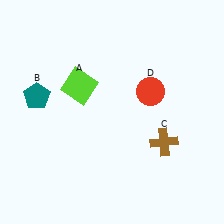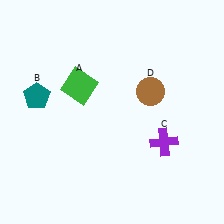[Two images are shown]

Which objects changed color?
A changed from lime to green. C changed from brown to purple. D changed from red to brown.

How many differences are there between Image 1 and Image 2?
There are 3 differences between the two images.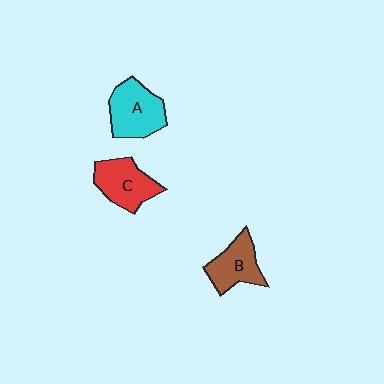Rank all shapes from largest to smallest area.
From largest to smallest: A (cyan), C (red), B (brown).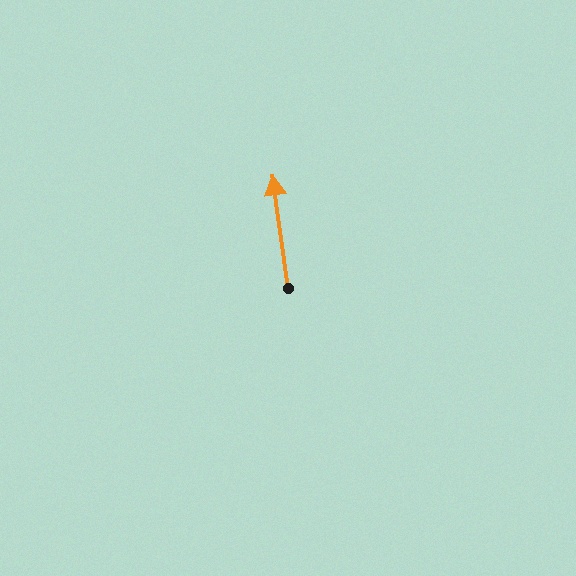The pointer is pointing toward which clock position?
Roughly 12 o'clock.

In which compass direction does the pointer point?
North.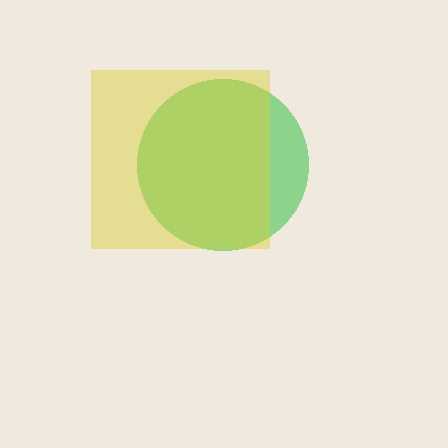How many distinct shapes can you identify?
There are 2 distinct shapes: a green circle, a yellow square.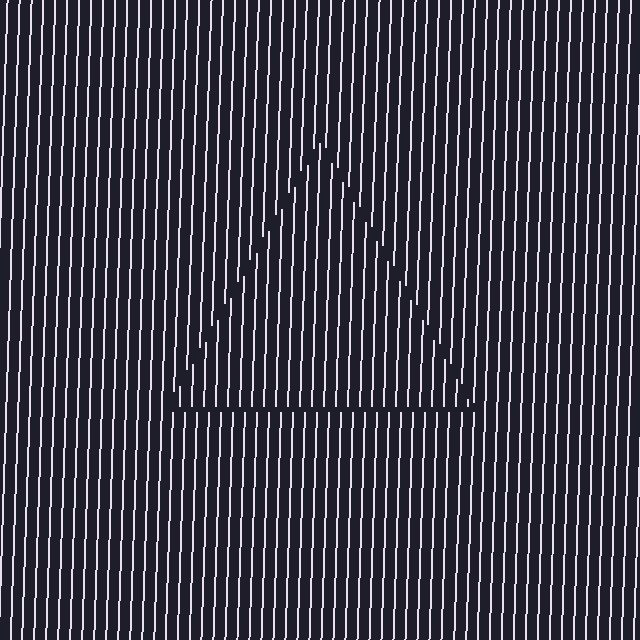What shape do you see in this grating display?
An illusory triangle. The interior of the shape contains the same grating, shifted by half a period — the contour is defined by the phase discontinuity where line-ends from the inner and outer gratings abut.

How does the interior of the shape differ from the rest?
The interior of the shape contains the same grating, shifted by half a period — the contour is defined by the phase discontinuity where line-ends from the inner and outer gratings abut.